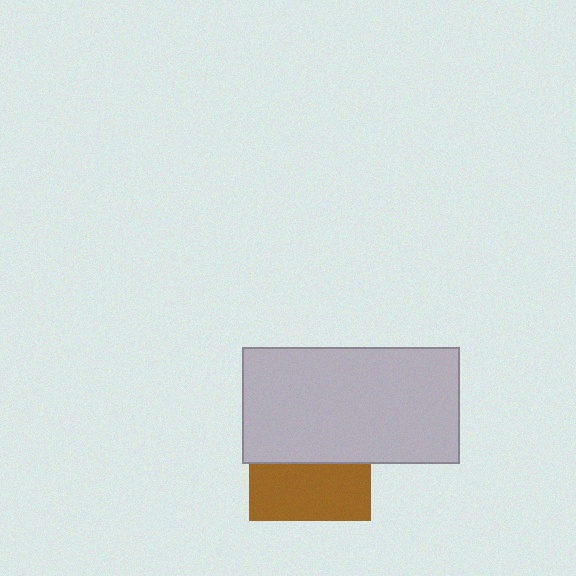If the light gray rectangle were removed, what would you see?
You would see the complete brown square.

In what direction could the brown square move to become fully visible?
The brown square could move down. That would shift it out from behind the light gray rectangle entirely.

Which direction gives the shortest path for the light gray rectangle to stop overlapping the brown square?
Moving up gives the shortest separation.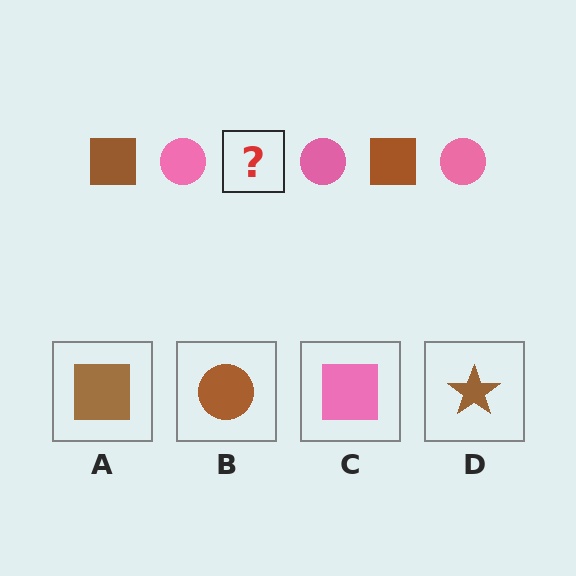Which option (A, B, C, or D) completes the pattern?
A.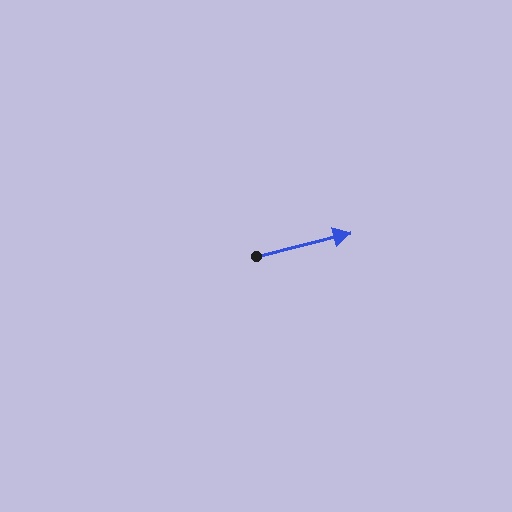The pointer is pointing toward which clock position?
Roughly 3 o'clock.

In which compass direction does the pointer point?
East.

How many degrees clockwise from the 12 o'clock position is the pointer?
Approximately 76 degrees.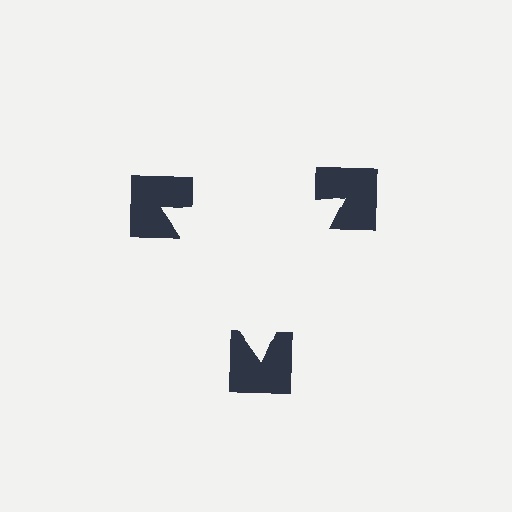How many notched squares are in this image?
There are 3 — one at each vertex of the illusory triangle.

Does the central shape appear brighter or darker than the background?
It typically appears slightly brighter than the background, even though no actual brightness change is drawn.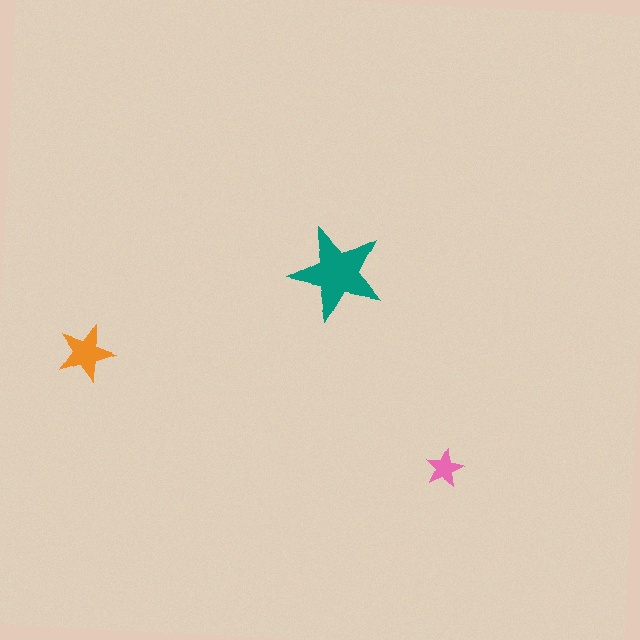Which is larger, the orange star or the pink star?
The orange one.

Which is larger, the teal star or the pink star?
The teal one.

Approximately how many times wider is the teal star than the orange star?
About 1.5 times wider.